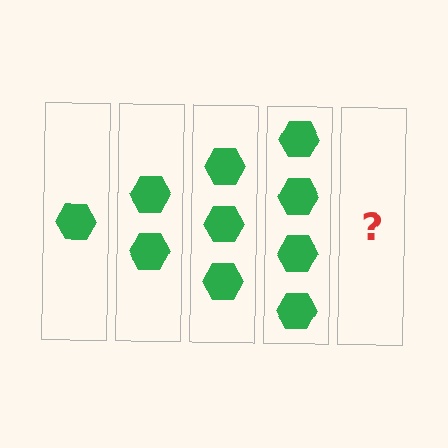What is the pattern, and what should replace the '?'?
The pattern is that each step adds one more hexagon. The '?' should be 5 hexagons.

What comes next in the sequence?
The next element should be 5 hexagons.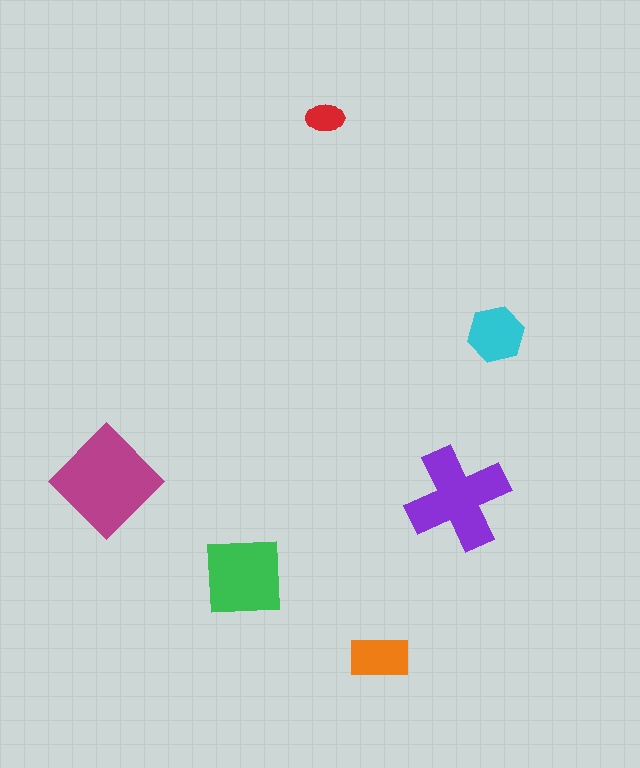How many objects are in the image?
There are 6 objects in the image.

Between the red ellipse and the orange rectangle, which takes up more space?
The orange rectangle.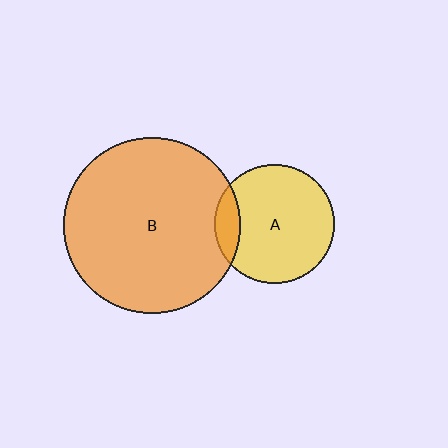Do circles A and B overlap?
Yes.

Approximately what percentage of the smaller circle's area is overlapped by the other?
Approximately 10%.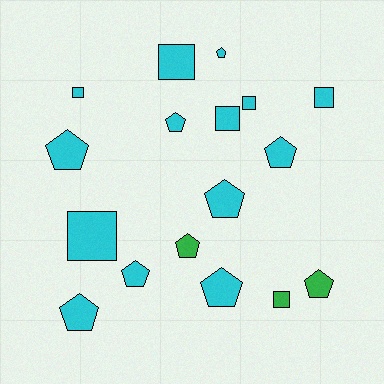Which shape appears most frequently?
Pentagon, with 10 objects.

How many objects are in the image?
There are 17 objects.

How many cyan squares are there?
There are 6 cyan squares.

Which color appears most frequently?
Cyan, with 14 objects.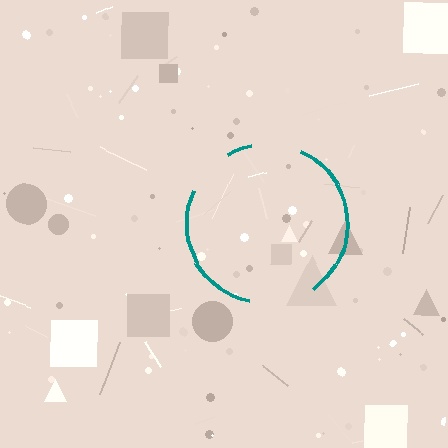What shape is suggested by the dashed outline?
The dashed outline suggests a circle.